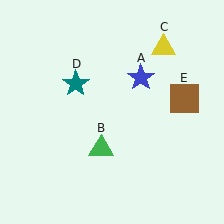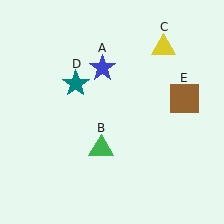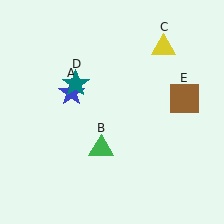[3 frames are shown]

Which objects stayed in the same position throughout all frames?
Green triangle (object B) and yellow triangle (object C) and teal star (object D) and brown square (object E) remained stationary.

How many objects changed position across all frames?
1 object changed position: blue star (object A).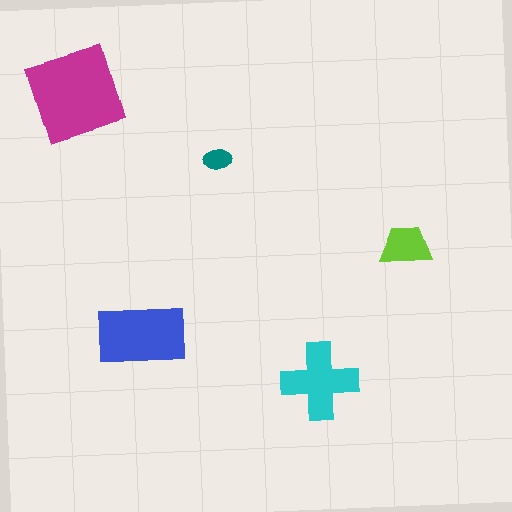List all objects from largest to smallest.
The magenta square, the blue rectangle, the cyan cross, the lime trapezoid, the teal ellipse.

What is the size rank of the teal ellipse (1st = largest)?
5th.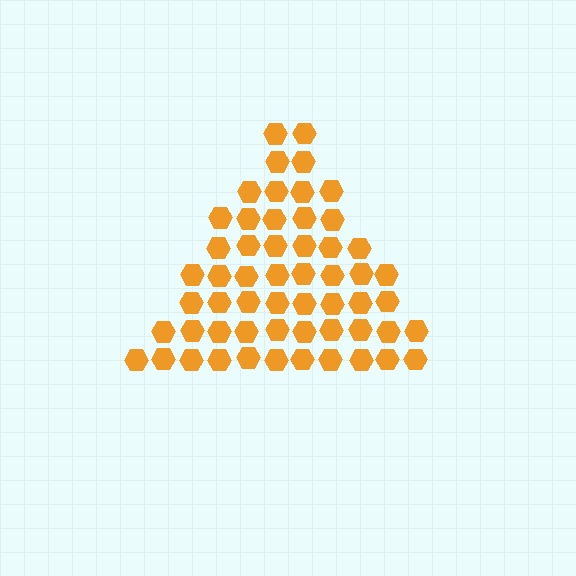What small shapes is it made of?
It is made of small hexagons.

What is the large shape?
The large shape is a triangle.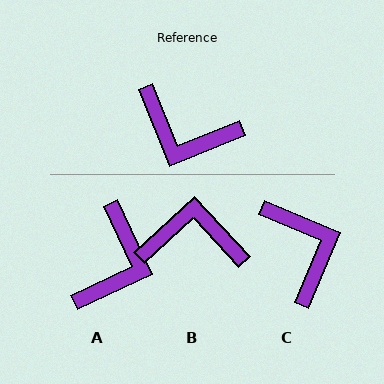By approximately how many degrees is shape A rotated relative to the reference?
Approximately 93 degrees counter-clockwise.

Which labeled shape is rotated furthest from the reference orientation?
B, about 159 degrees away.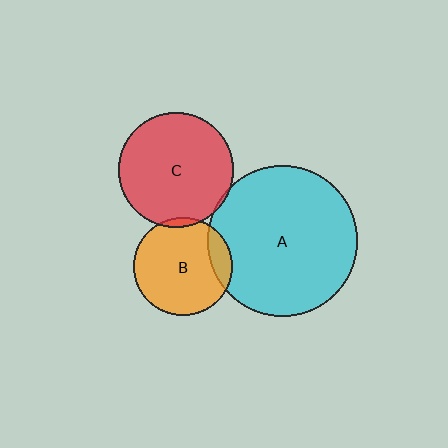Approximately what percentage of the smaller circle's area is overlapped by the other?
Approximately 15%.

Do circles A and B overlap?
Yes.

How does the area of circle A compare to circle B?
Approximately 2.3 times.